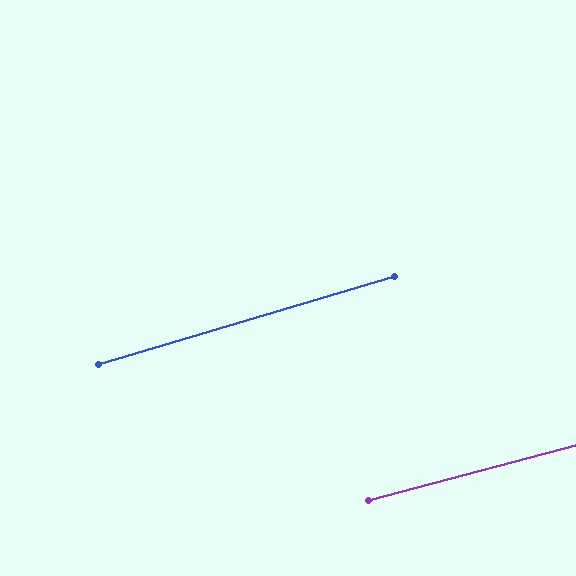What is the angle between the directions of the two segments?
Approximately 2 degrees.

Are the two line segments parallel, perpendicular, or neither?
Parallel — their directions differ by only 1.9°.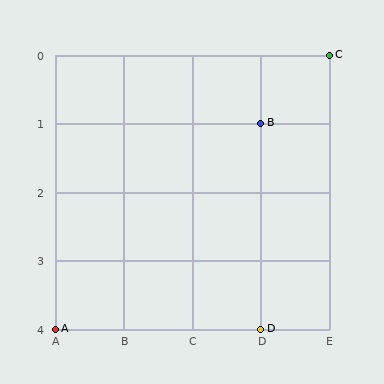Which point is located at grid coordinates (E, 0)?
Point C is at (E, 0).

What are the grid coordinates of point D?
Point D is at grid coordinates (D, 4).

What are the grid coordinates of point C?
Point C is at grid coordinates (E, 0).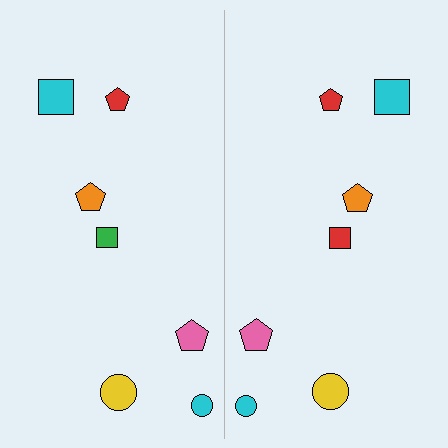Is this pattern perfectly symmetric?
No, the pattern is not perfectly symmetric. The red square on the right side breaks the symmetry — its mirror counterpart is green.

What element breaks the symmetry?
The red square on the right side breaks the symmetry — its mirror counterpart is green.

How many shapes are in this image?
There are 14 shapes in this image.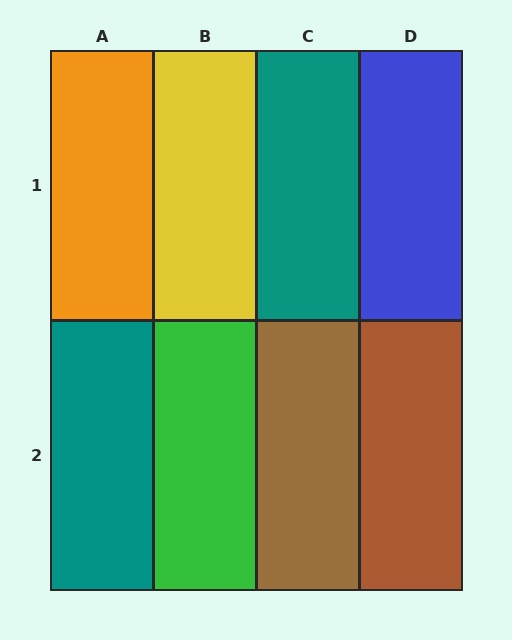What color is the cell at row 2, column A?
Teal.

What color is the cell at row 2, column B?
Green.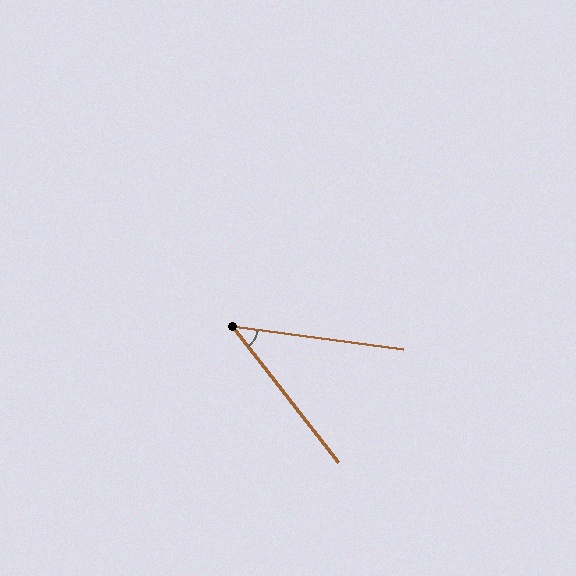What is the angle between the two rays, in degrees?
Approximately 44 degrees.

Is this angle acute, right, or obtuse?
It is acute.